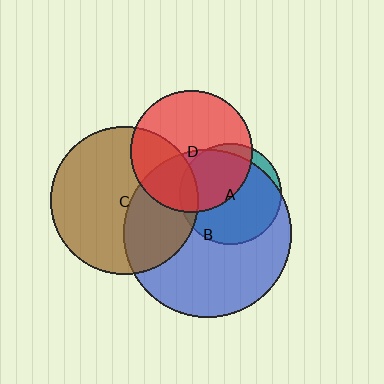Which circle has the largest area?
Circle B (blue).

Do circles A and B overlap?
Yes.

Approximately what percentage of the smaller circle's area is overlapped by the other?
Approximately 90%.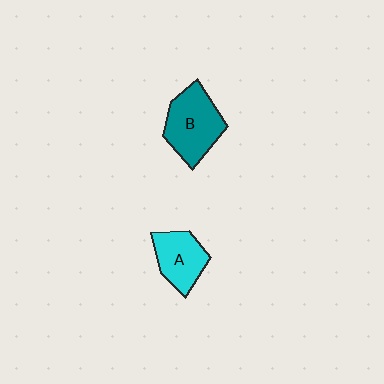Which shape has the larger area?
Shape B (teal).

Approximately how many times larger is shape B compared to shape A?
Approximately 1.3 times.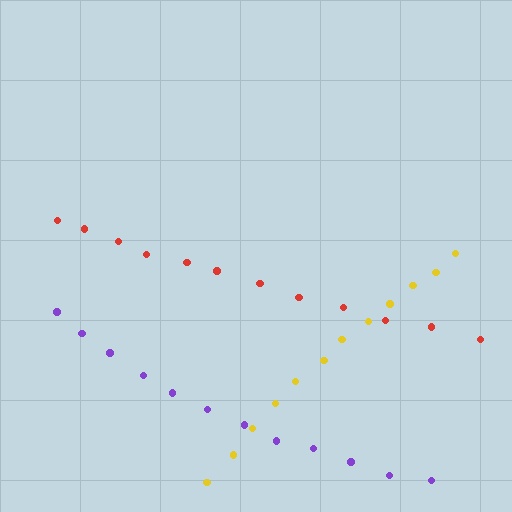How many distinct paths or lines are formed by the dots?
There are 3 distinct paths.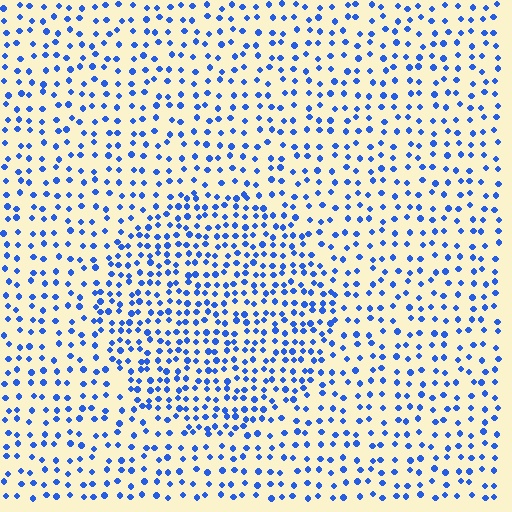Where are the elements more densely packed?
The elements are more densely packed inside the circle boundary.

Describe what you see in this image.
The image contains small blue elements arranged at two different densities. A circle-shaped region is visible where the elements are more densely packed than the surrounding area.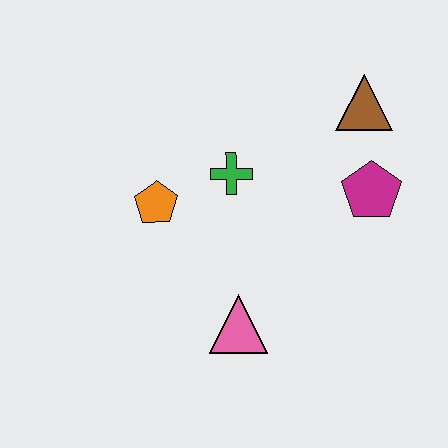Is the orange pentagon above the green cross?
No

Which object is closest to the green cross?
The orange pentagon is closest to the green cross.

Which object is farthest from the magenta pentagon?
The orange pentagon is farthest from the magenta pentagon.